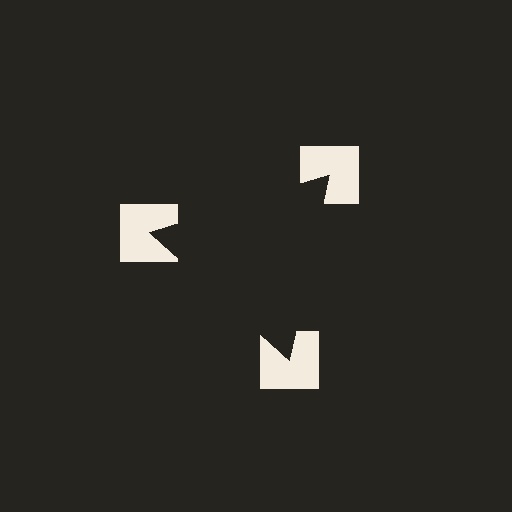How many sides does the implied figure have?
3 sides.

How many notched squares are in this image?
There are 3 — one at each vertex of the illusory triangle.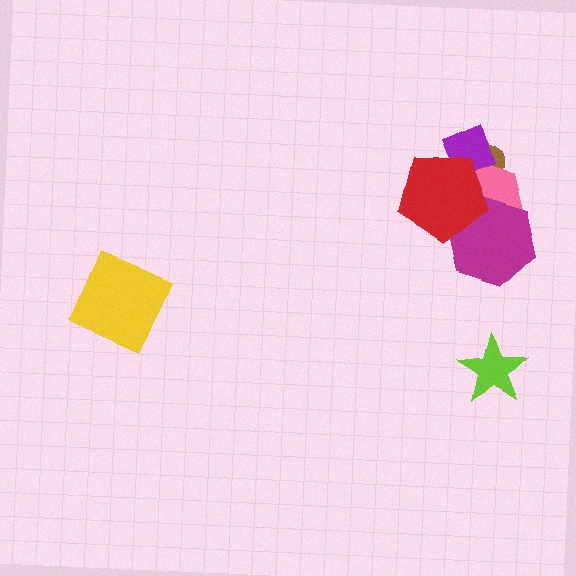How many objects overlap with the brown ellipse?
3 objects overlap with the brown ellipse.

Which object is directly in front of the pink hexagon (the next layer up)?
The magenta hexagon is directly in front of the pink hexagon.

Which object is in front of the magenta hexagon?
The red pentagon is in front of the magenta hexagon.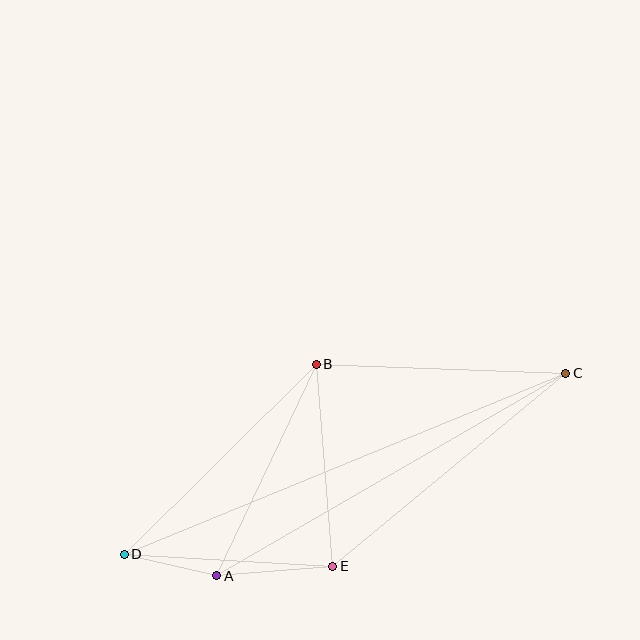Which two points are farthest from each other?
Points C and D are farthest from each other.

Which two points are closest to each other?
Points A and D are closest to each other.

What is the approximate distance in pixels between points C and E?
The distance between C and E is approximately 303 pixels.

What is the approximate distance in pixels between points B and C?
The distance between B and C is approximately 250 pixels.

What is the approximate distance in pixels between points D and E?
The distance between D and E is approximately 209 pixels.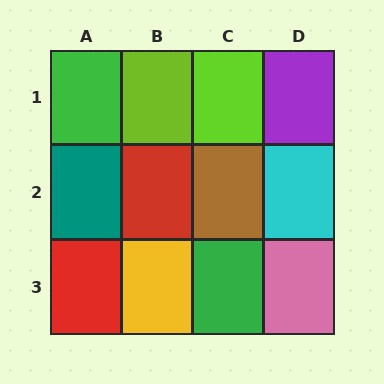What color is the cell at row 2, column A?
Teal.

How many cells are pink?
1 cell is pink.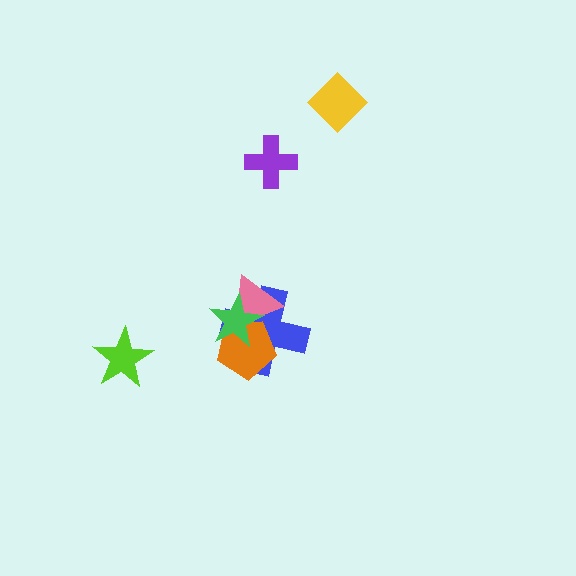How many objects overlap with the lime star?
0 objects overlap with the lime star.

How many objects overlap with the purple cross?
0 objects overlap with the purple cross.